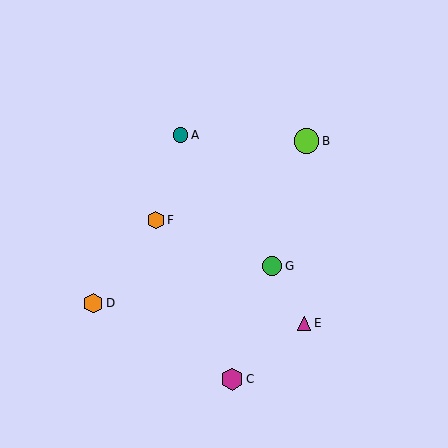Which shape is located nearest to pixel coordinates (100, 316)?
The orange hexagon (labeled D) at (93, 303) is nearest to that location.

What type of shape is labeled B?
Shape B is a lime circle.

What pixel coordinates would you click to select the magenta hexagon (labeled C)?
Click at (232, 379) to select the magenta hexagon C.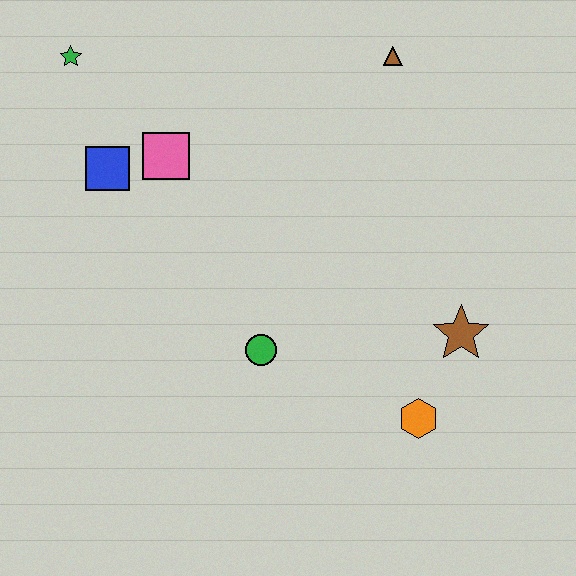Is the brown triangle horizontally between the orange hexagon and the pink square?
Yes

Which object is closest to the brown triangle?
The pink square is closest to the brown triangle.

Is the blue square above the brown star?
Yes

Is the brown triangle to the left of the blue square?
No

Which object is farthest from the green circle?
The green star is farthest from the green circle.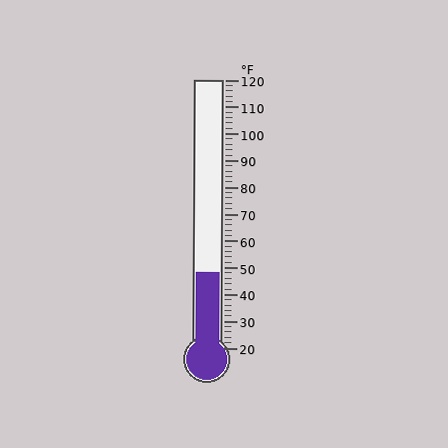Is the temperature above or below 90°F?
The temperature is below 90°F.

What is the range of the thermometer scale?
The thermometer scale ranges from 20°F to 120°F.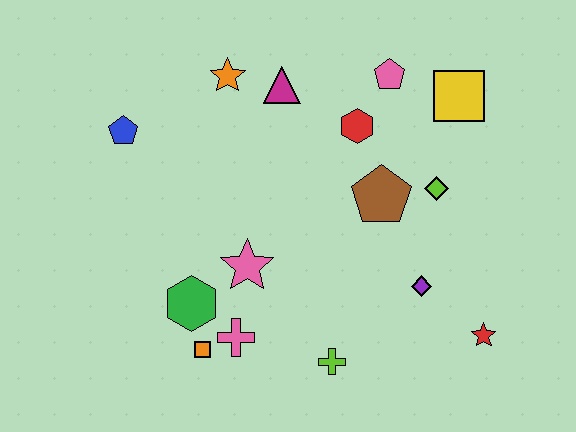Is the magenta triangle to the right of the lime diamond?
No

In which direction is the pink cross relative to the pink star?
The pink cross is below the pink star.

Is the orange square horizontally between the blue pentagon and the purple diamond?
Yes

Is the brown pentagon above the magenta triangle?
No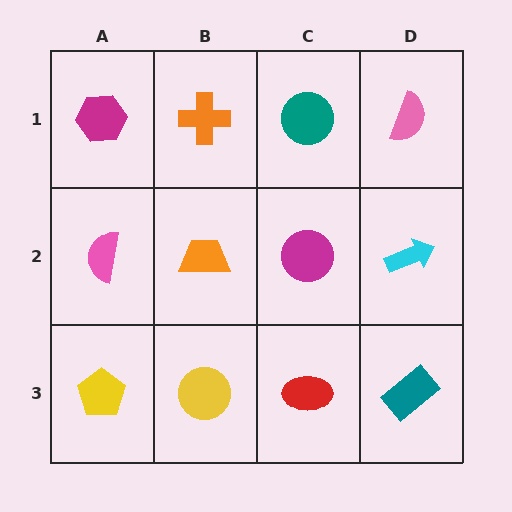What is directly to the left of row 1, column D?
A teal circle.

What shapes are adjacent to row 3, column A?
A pink semicircle (row 2, column A), a yellow circle (row 3, column B).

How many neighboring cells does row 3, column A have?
2.